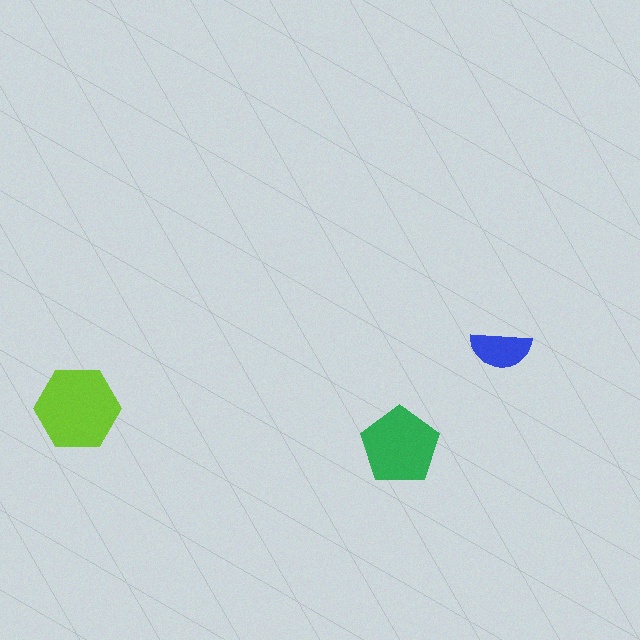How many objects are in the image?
There are 3 objects in the image.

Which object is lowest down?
The green pentagon is bottommost.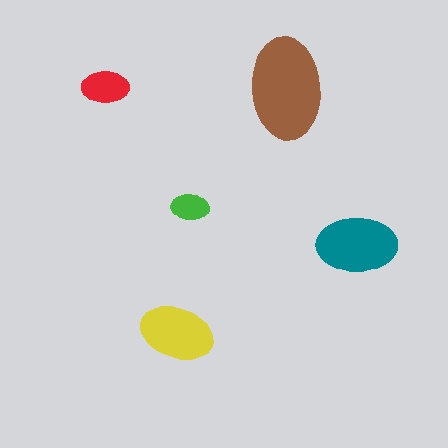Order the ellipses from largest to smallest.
the brown one, the teal one, the yellow one, the red one, the green one.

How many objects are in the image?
There are 5 objects in the image.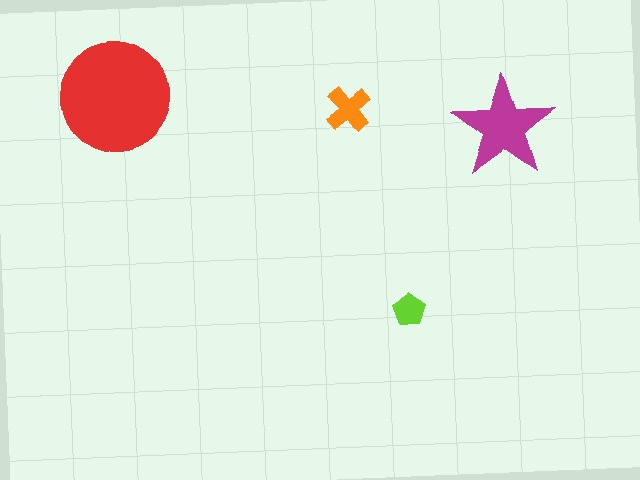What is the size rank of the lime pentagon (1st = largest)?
4th.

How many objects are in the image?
There are 4 objects in the image.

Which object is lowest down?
The lime pentagon is bottommost.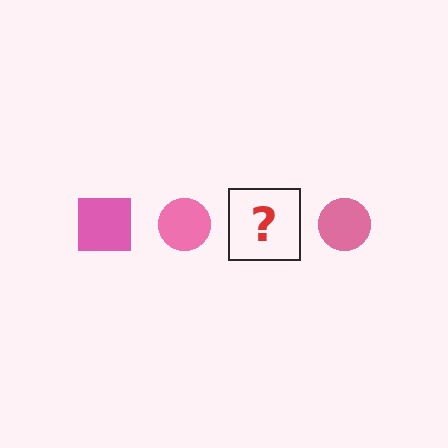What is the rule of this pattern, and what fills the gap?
The rule is that the pattern cycles through square, circle shapes in pink. The gap should be filled with a pink square.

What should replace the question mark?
The question mark should be replaced with a pink square.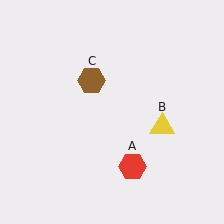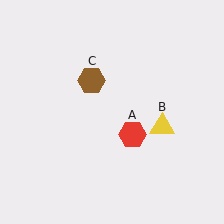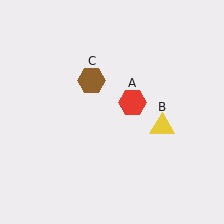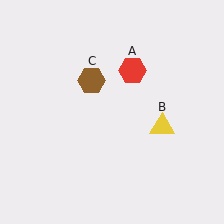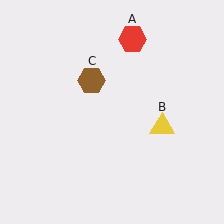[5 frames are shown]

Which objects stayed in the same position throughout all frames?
Yellow triangle (object B) and brown hexagon (object C) remained stationary.